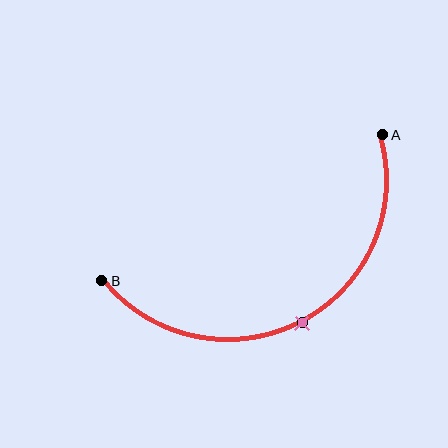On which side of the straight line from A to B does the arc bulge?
The arc bulges below the straight line connecting A and B.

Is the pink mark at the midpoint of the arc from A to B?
Yes. The pink mark lies on the arc at equal arc-length from both A and B — it is the arc midpoint.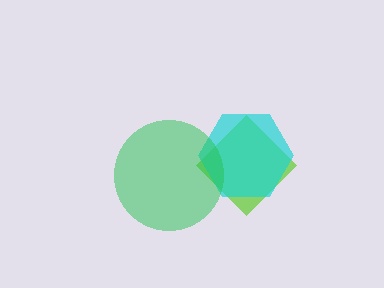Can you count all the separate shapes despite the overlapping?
Yes, there are 3 separate shapes.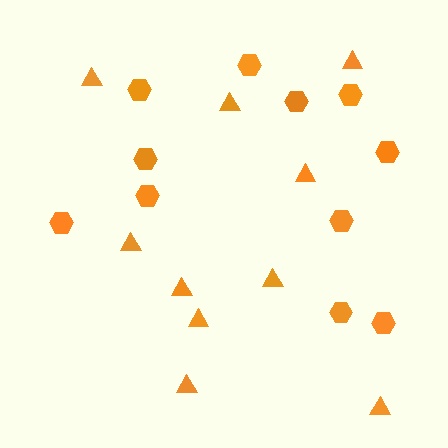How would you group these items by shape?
There are 2 groups: one group of hexagons (11) and one group of triangles (10).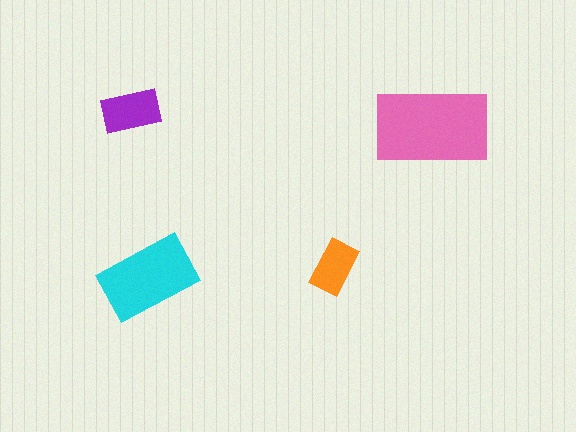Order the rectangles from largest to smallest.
the pink one, the cyan one, the purple one, the orange one.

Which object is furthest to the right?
The pink rectangle is rightmost.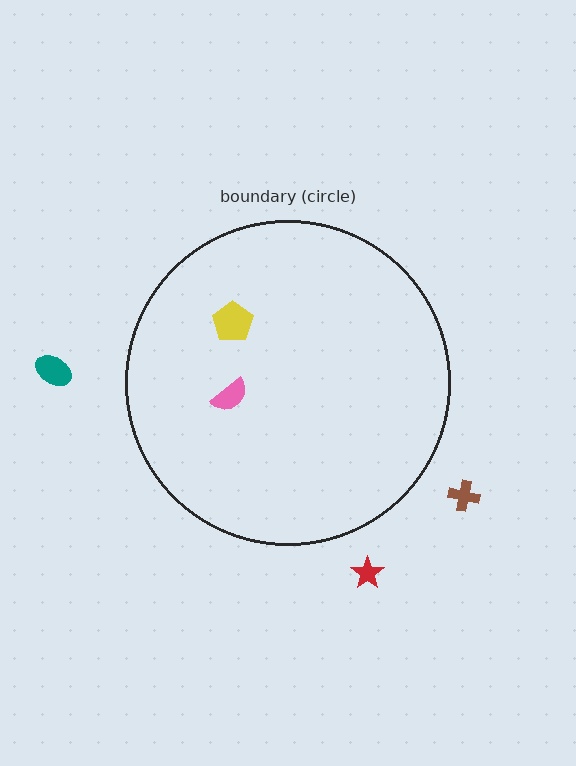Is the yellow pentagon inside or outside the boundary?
Inside.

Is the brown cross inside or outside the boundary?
Outside.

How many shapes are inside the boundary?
2 inside, 3 outside.